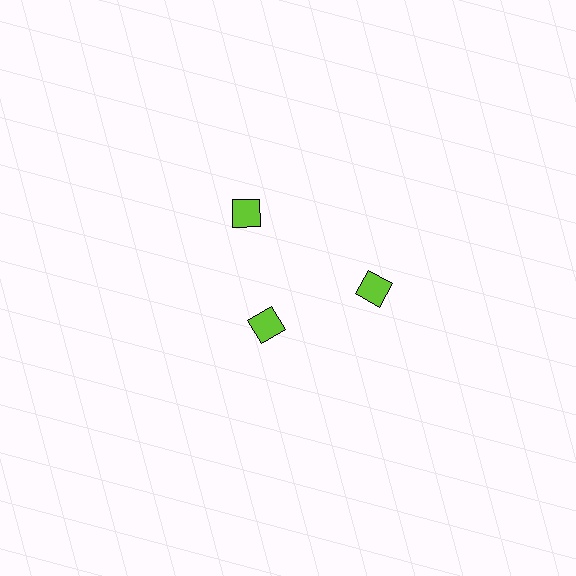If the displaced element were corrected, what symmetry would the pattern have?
It would have 3-fold rotational symmetry — the pattern would map onto itself every 120 degrees.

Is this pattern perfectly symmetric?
No. The 3 lime diamonds are arranged in a ring, but one element near the 7 o'clock position is pulled inward toward the center, breaking the 3-fold rotational symmetry.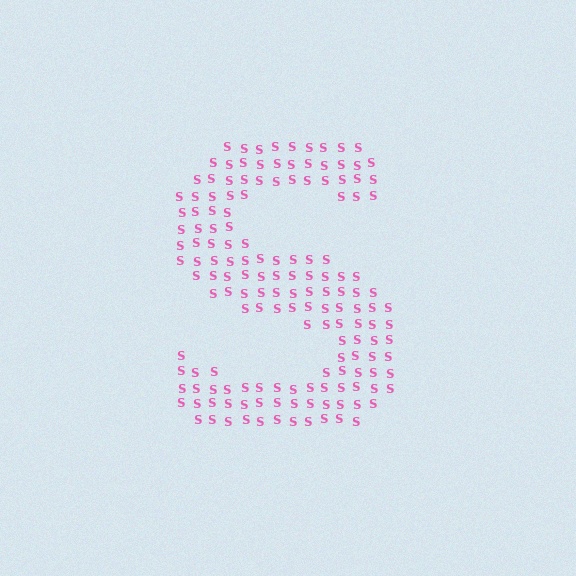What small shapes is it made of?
It is made of small letter S's.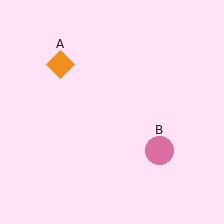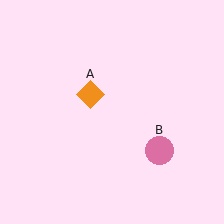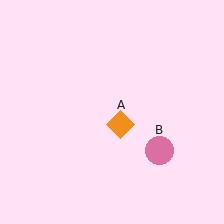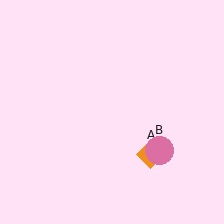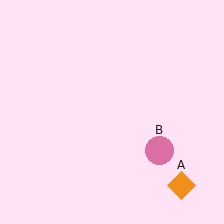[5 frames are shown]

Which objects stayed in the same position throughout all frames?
Pink circle (object B) remained stationary.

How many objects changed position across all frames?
1 object changed position: orange diamond (object A).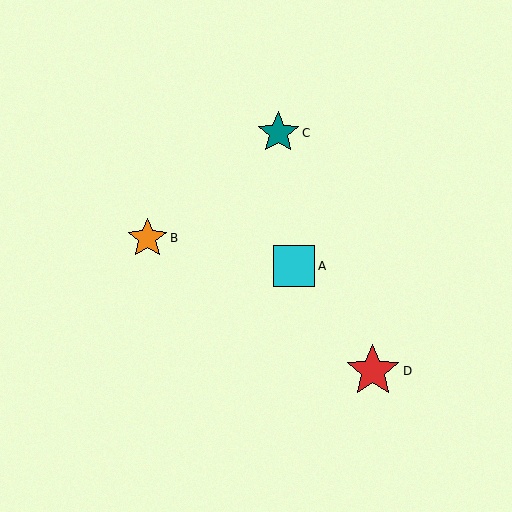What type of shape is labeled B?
Shape B is an orange star.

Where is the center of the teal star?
The center of the teal star is at (278, 133).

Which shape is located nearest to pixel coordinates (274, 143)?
The teal star (labeled C) at (278, 133) is nearest to that location.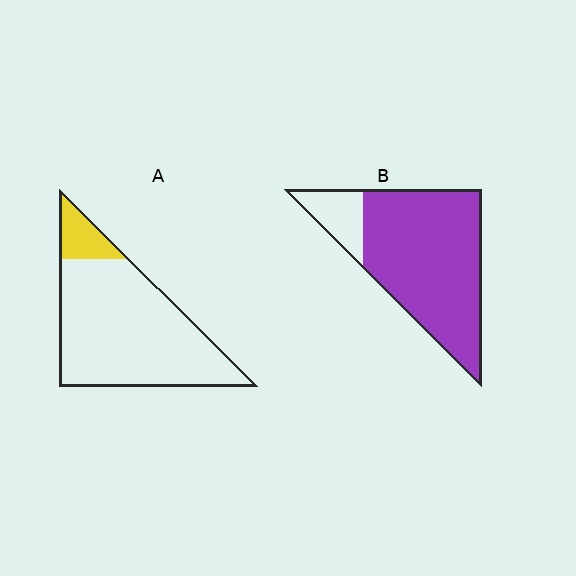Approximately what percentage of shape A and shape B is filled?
A is approximately 15% and B is approximately 85%.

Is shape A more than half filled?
No.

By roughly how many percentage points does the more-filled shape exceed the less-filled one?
By roughly 70 percentage points (B over A).